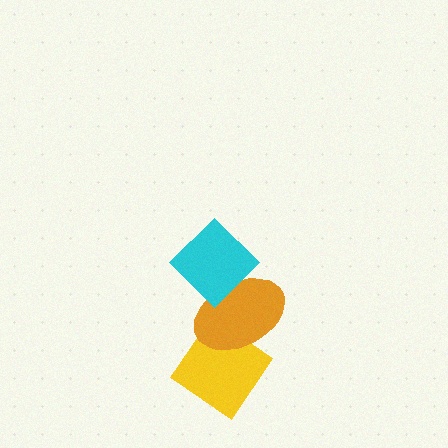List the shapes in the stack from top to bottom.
From top to bottom: the cyan diamond, the orange ellipse, the yellow diamond.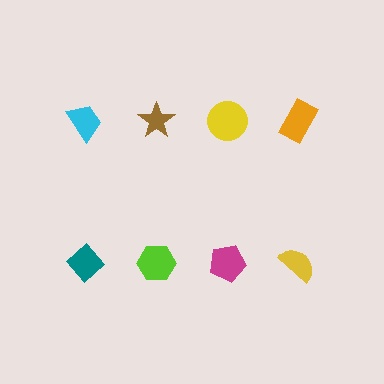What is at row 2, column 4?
A yellow semicircle.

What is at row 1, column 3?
A yellow circle.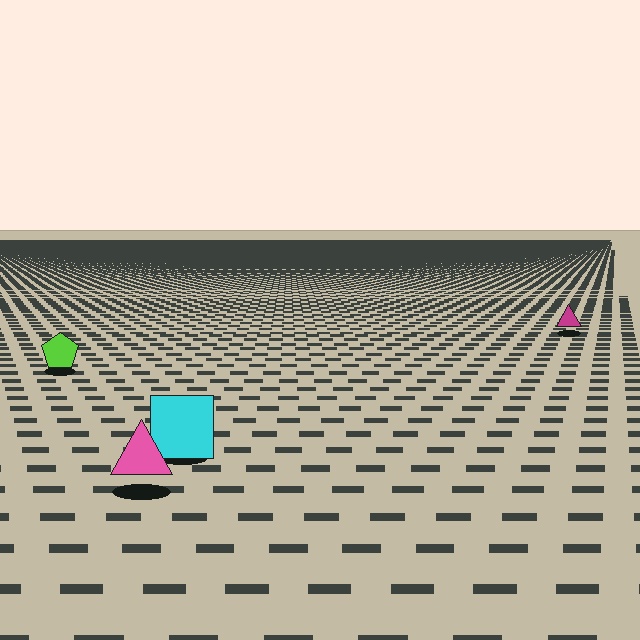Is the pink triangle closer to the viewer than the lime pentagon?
Yes. The pink triangle is closer — you can tell from the texture gradient: the ground texture is coarser near it.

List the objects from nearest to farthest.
From nearest to farthest: the pink triangle, the cyan square, the lime pentagon, the magenta triangle.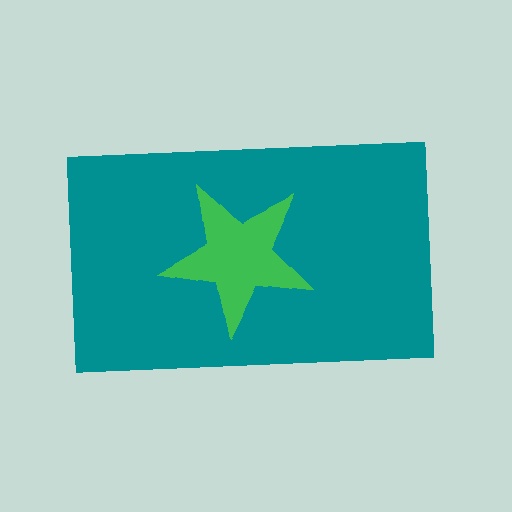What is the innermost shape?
The green star.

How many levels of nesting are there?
2.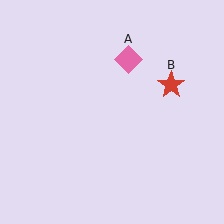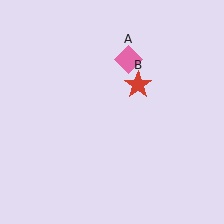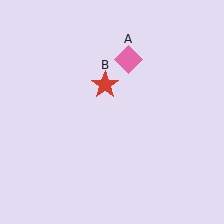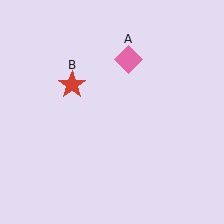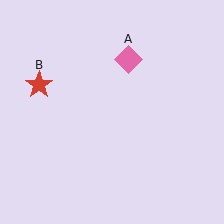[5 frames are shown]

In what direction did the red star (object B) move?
The red star (object B) moved left.